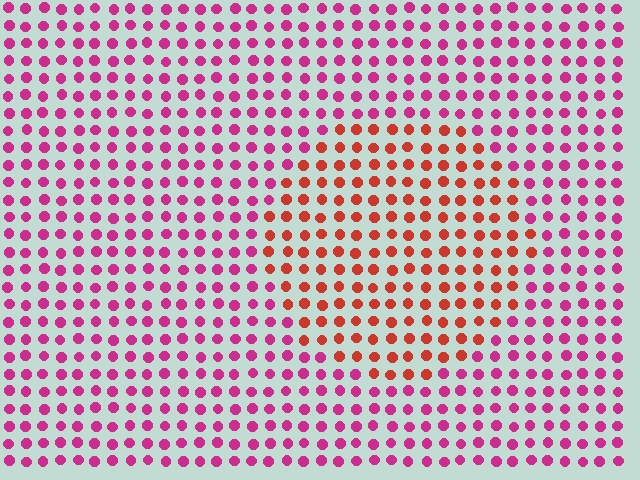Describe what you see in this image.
The image is filled with small magenta elements in a uniform arrangement. A circle-shaped region is visible where the elements are tinted to a slightly different hue, forming a subtle color boundary.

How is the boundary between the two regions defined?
The boundary is defined purely by a slight shift in hue (about 41 degrees). Spacing, size, and orientation are identical on both sides.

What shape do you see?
I see a circle.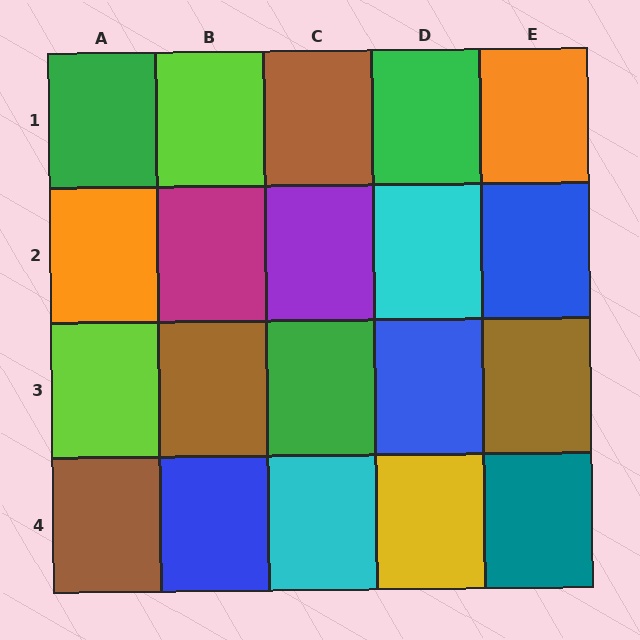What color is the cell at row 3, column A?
Lime.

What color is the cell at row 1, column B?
Lime.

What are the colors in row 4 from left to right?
Brown, blue, cyan, yellow, teal.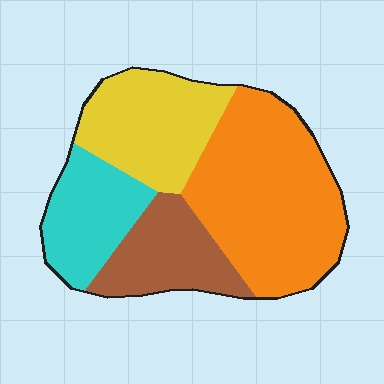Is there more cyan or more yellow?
Yellow.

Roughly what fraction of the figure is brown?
Brown covers around 20% of the figure.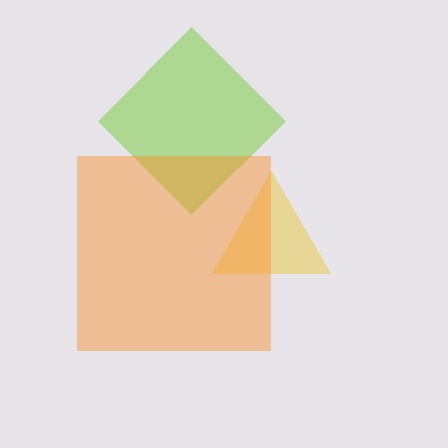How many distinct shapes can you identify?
There are 3 distinct shapes: a yellow triangle, a lime diamond, an orange square.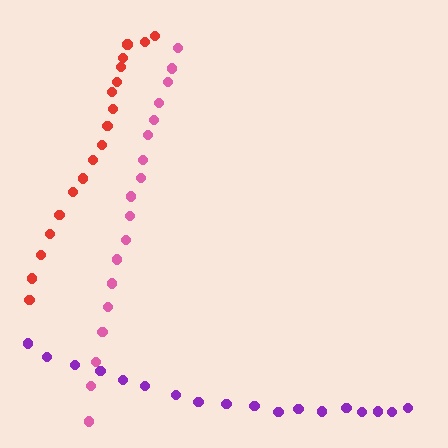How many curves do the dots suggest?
There are 3 distinct paths.